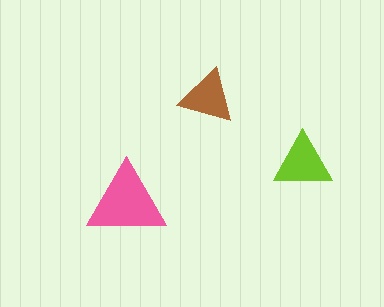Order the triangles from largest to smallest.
the pink one, the lime one, the brown one.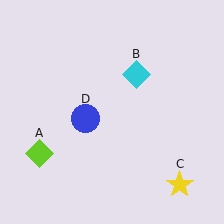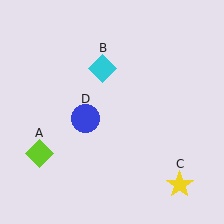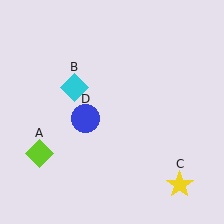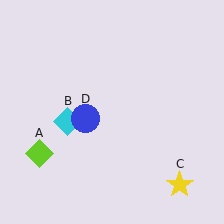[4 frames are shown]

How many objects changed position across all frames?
1 object changed position: cyan diamond (object B).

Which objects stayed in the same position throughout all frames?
Lime diamond (object A) and yellow star (object C) and blue circle (object D) remained stationary.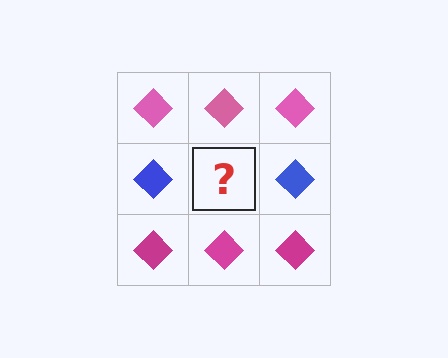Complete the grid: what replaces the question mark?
The question mark should be replaced with a blue diamond.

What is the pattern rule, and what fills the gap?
The rule is that each row has a consistent color. The gap should be filled with a blue diamond.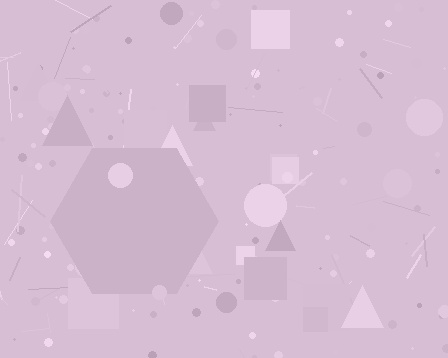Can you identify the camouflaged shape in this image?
The camouflaged shape is a hexagon.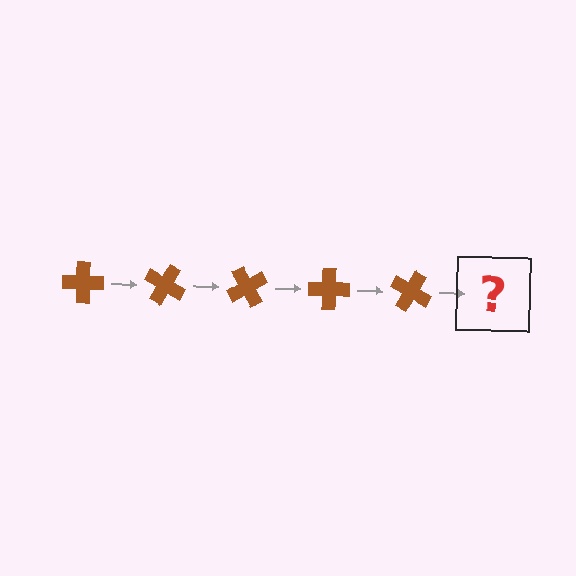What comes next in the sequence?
The next element should be a brown cross rotated 150 degrees.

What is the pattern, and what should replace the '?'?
The pattern is that the cross rotates 30 degrees each step. The '?' should be a brown cross rotated 150 degrees.